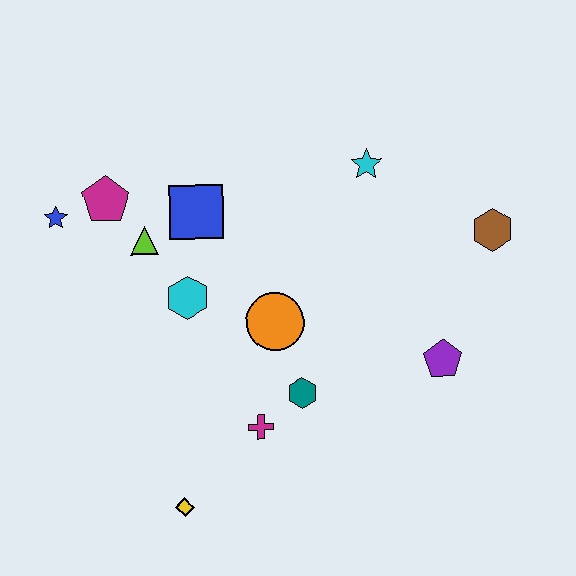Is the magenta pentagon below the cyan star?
Yes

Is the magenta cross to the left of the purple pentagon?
Yes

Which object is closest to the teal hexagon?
The magenta cross is closest to the teal hexagon.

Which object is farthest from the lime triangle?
The brown hexagon is farthest from the lime triangle.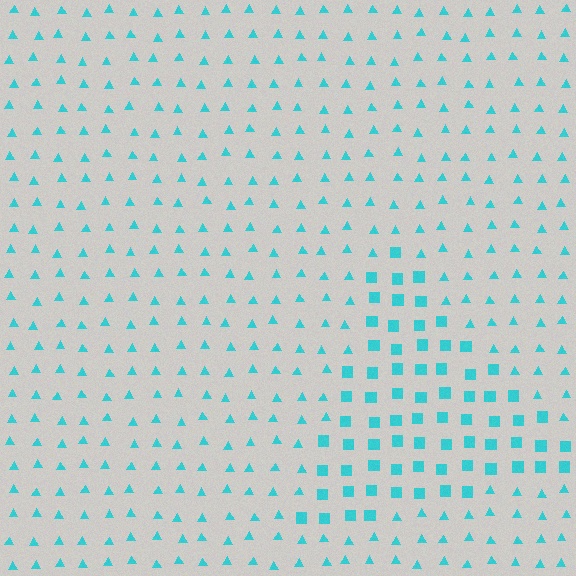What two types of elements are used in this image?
The image uses squares inside the triangle region and triangles outside it.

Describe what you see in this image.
The image is filled with small cyan elements arranged in a uniform grid. A triangle-shaped region contains squares, while the surrounding area contains triangles. The boundary is defined purely by the change in element shape.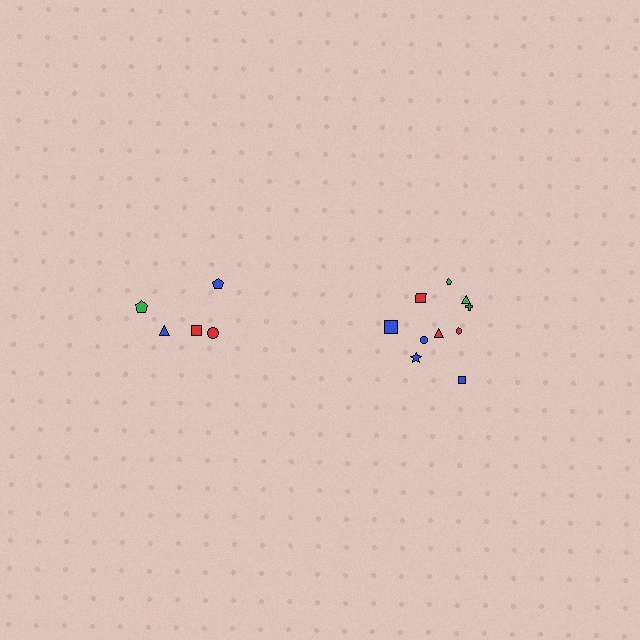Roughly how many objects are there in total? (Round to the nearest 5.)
Roughly 15 objects in total.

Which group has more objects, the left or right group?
The right group.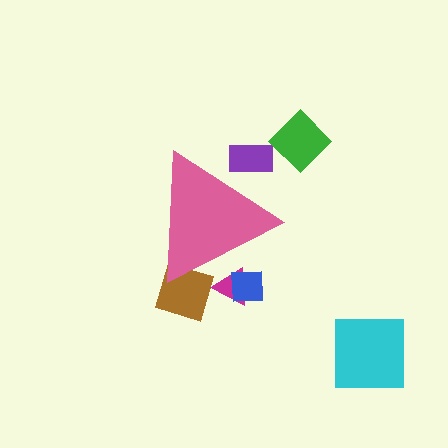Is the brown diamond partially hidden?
Yes, the brown diamond is partially hidden behind the pink triangle.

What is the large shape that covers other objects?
A pink triangle.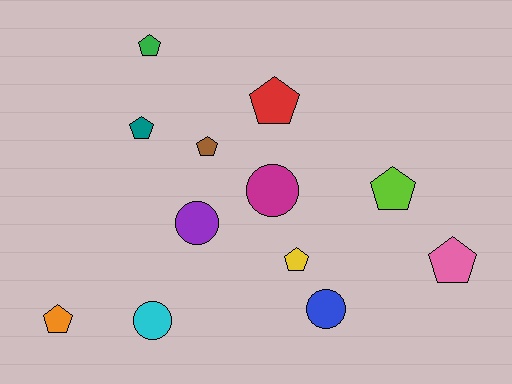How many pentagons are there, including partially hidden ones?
There are 8 pentagons.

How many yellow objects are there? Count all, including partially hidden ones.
There is 1 yellow object.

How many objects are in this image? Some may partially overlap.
There are 12 objects.